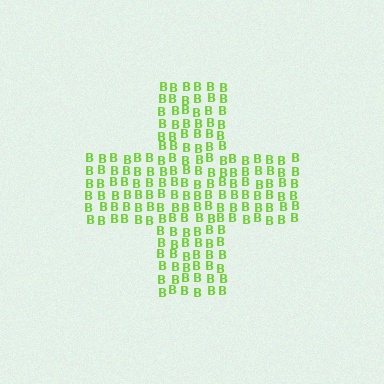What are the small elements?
The small elements are letter B's.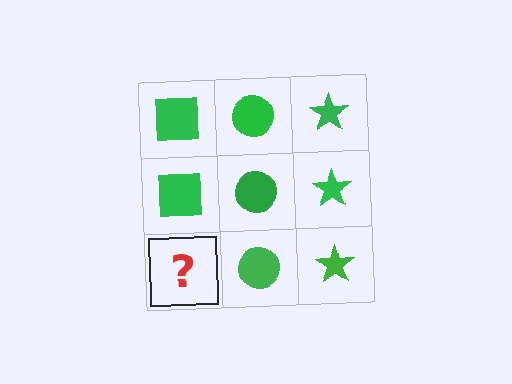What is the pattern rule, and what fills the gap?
The rule is that each column has a consistent shape. The gap should be filled with a green square.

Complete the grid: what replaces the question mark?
The question mark should be replaced with a green square.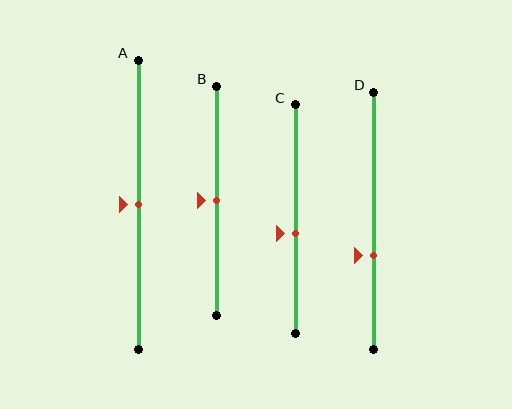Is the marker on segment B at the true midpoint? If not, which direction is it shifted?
Yes, the marker on segment B is at the true midpoint.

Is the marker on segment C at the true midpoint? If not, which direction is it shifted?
No, the marker on segment C is shifted downward by about 6% of the segment length.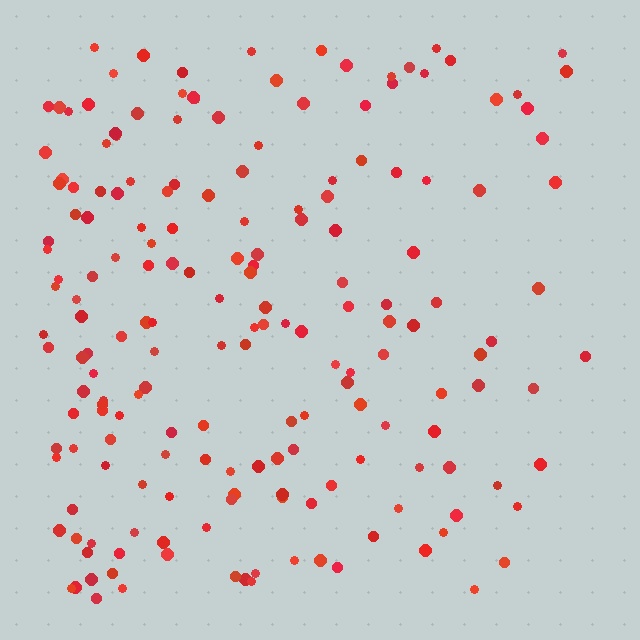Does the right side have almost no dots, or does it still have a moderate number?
Still a moderate number, just noticeably fewer than the left.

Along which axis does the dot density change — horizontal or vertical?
Horizontal.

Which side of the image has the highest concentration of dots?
The left.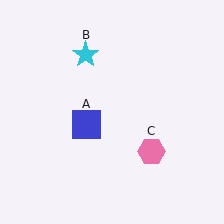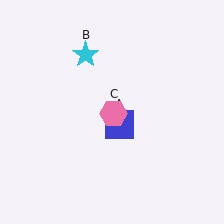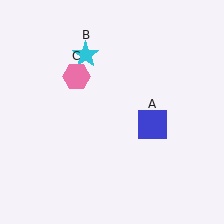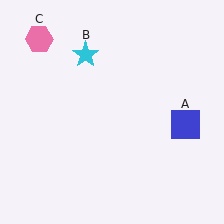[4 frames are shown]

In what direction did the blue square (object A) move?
The blue square (object A) moved right.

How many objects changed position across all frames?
2 objects changed position: blue square (object A), pink hexagon (object C).